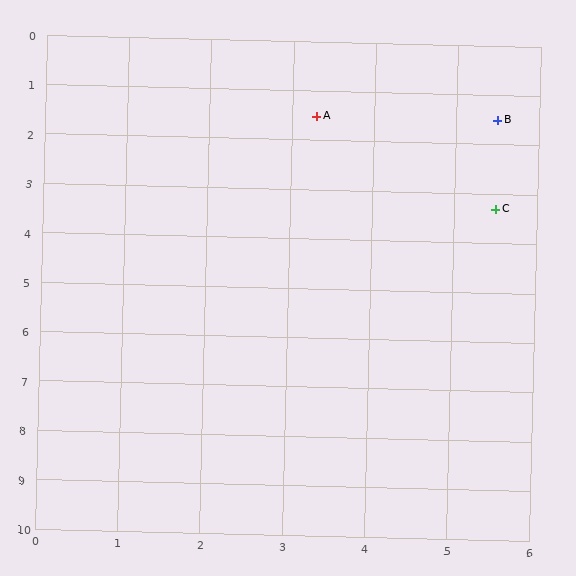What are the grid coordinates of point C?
Point C is at approximately (5.5, 3.3).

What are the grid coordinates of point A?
Point A is at approximately (3.3, 1.5).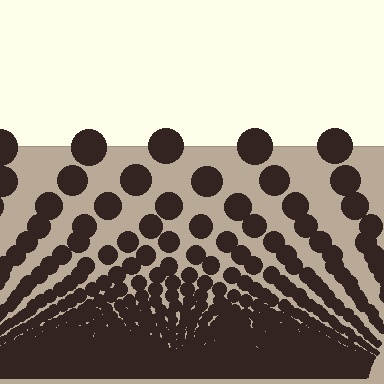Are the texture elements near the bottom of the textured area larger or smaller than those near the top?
Smaller. The gradient is inverted — elements near the bottom are smaller and denser.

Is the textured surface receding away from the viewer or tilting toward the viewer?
The surface appears to tilt toward the viewer. Texture elements get larger and sparser toward the top.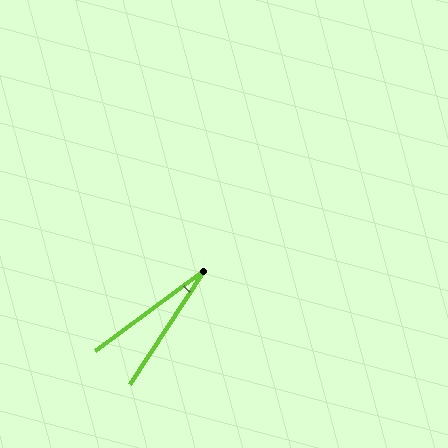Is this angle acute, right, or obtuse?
It is acute.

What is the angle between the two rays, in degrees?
Approximately 21 degrees.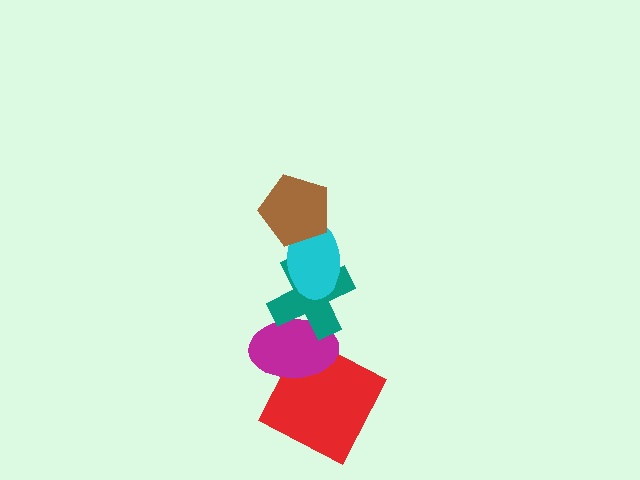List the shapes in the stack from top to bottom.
From top to bottom: the brown pentagon, the cyan ellipse, the teal cross, the magenta ellipse, the red square.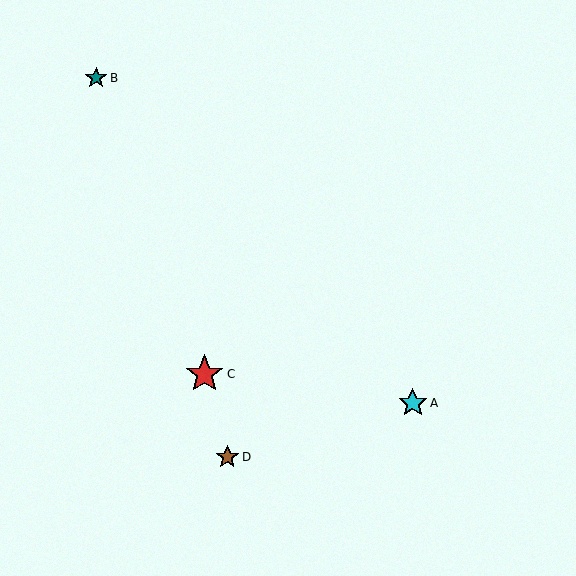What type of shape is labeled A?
Shape A is a cyan star.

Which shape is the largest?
The red star (labeled C) is the largest.